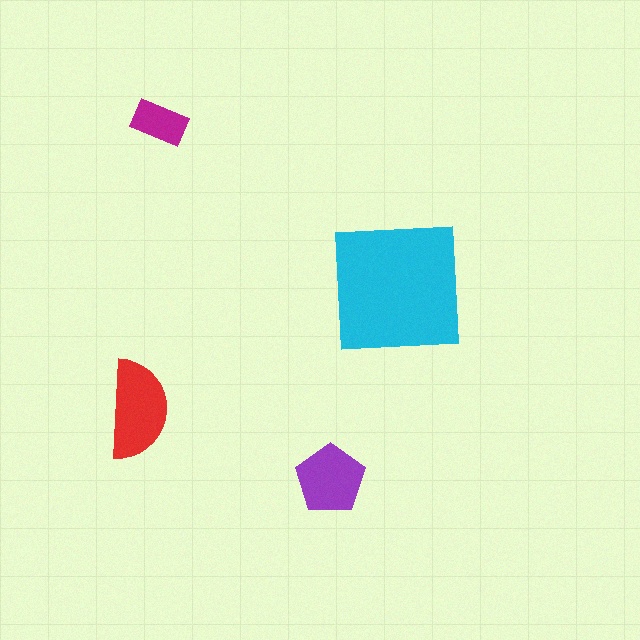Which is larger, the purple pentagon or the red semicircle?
The red semicircle.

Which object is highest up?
The magenta rectangle is topmost.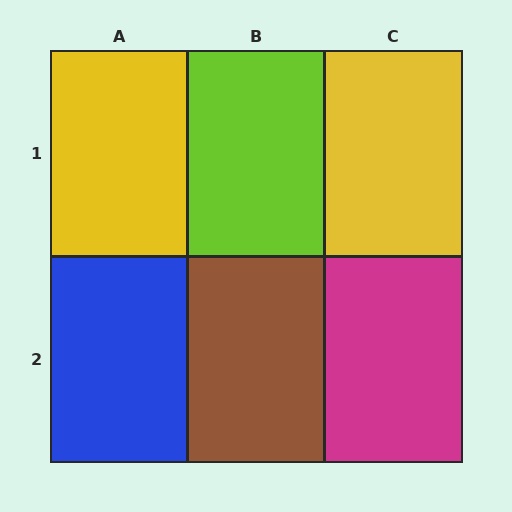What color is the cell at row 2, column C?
Magenta.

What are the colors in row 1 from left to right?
Yellow, lime, yellow.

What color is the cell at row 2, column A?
Blue.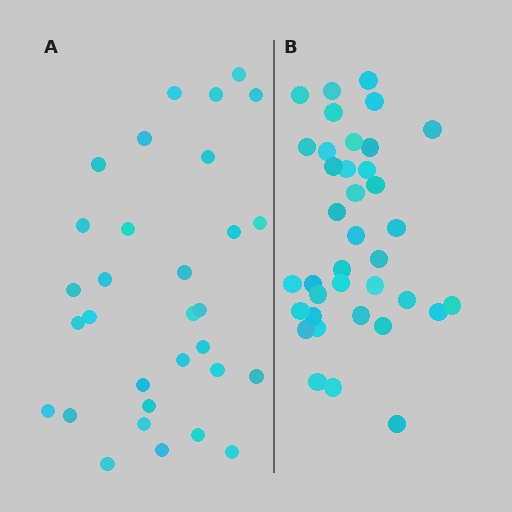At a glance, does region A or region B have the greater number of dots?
Region B (the right region) has more dots.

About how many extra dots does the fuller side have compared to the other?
Region B has about 6 more dots than region A.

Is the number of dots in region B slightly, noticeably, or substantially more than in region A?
Region B has only slightly more — the two regions are fairly close. The ratio is roughly 1.2 to 1.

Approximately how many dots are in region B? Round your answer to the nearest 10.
About 40 dots. (The exact count is 37, which rounds to 40.)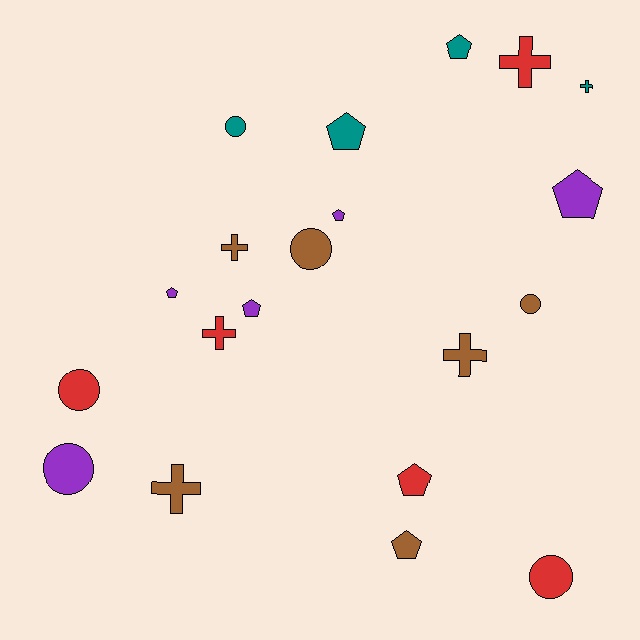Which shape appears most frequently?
Pentagon, with 8 objects.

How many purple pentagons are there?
There are 4 purple pentagons.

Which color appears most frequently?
Brown, with 6 objects.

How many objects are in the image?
There are 20 objects.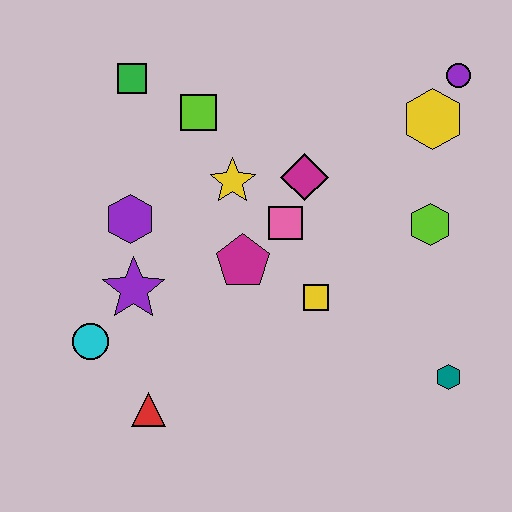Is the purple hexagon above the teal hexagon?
Yes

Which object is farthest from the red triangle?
The purple circle is farthest from the red triangle.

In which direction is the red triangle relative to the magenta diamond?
The red triangle is below the magenta diamond.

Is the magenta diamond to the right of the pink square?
Yes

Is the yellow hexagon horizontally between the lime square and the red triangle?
No